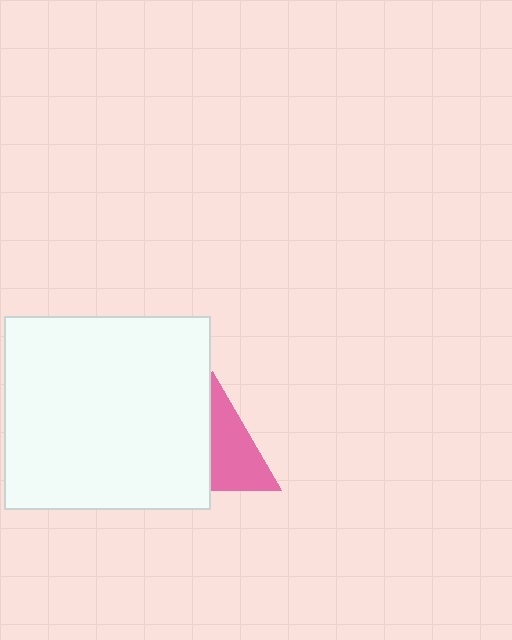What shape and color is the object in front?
The object in front is a white rectangle.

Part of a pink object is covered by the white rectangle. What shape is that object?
It is a triangle.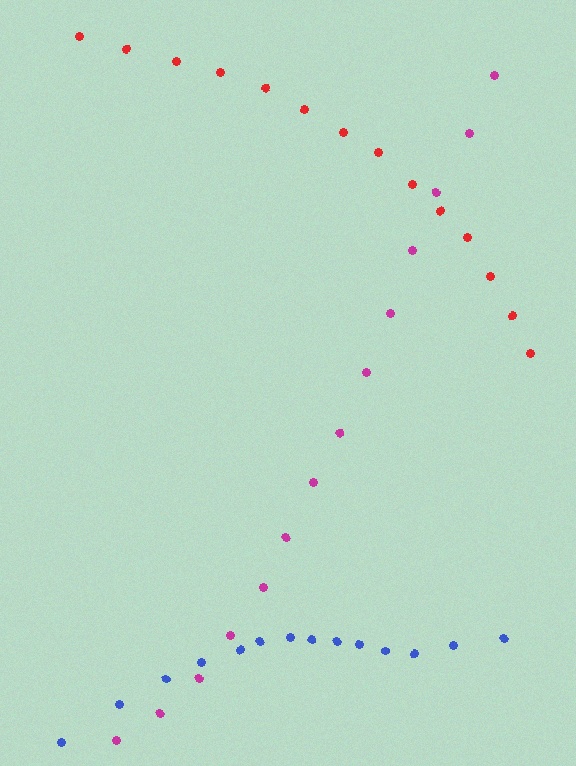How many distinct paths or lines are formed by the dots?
There are 3 distinct paths.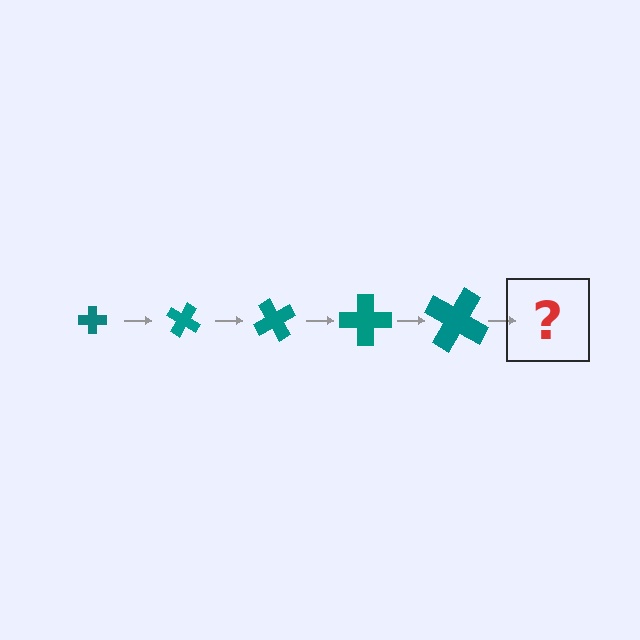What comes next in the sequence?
The next element should be a cross, larger than the previous one and rotated 150 degrees from the start.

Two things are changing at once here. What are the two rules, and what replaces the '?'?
The two rules are that the cross grows larger each step and it rotates 30 degrees each step. The '?' should be a cross, larger than the previous one and rotated 150 degrees from the start.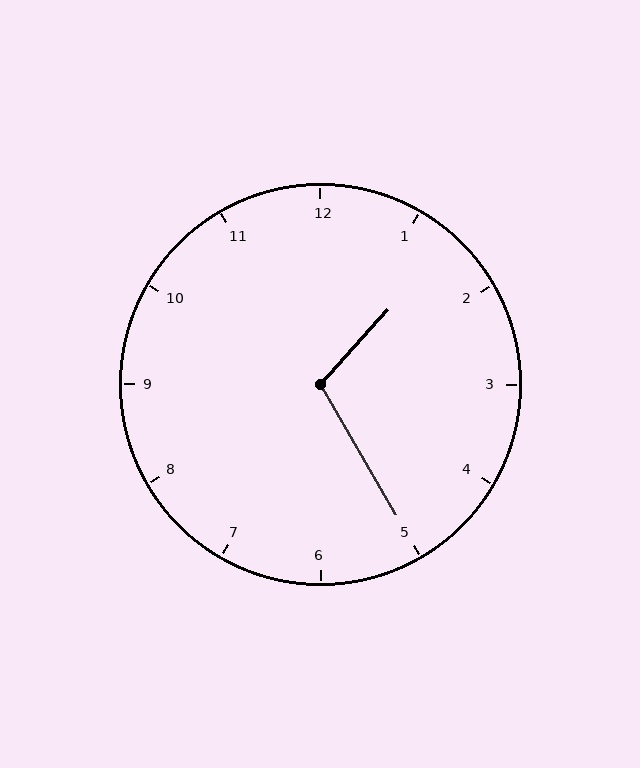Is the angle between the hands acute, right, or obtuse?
It is obtuse.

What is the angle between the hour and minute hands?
Approximately 108 degrees.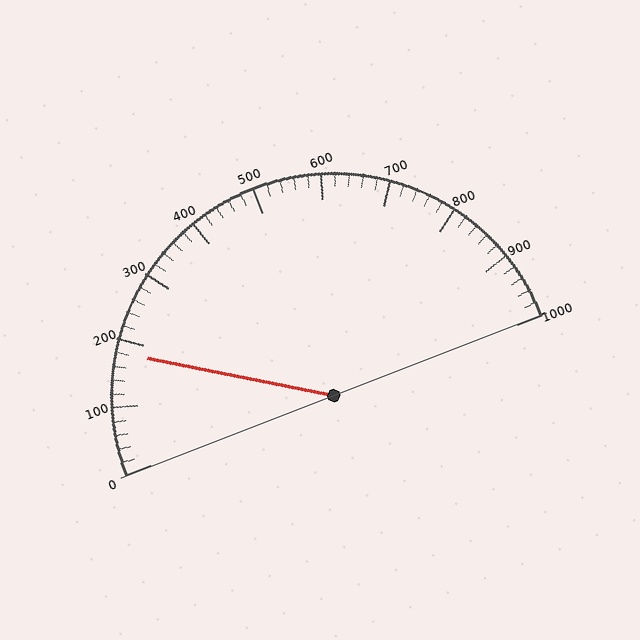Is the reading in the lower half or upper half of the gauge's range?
The reading is in the lower half of the range (0 to 1000).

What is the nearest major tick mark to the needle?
The nearest major tick mark is 200.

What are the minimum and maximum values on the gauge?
The gauge ranges from 0 to 1000.